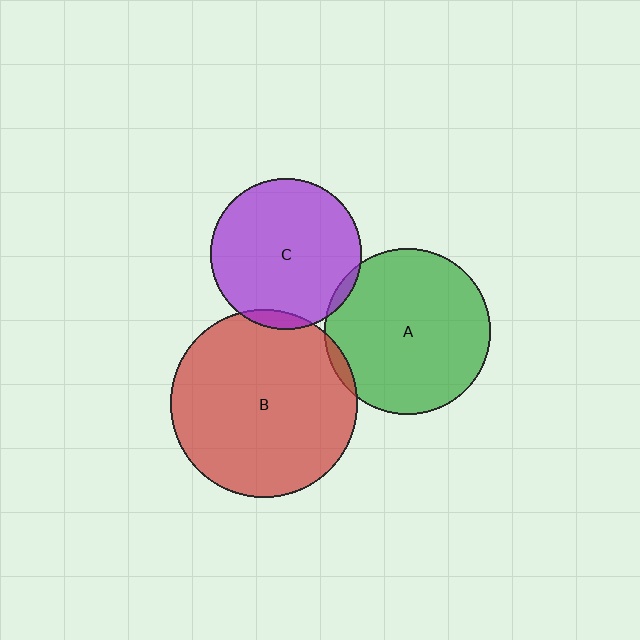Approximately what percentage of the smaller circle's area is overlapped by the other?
Approximately 5%.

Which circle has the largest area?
Circle B (red).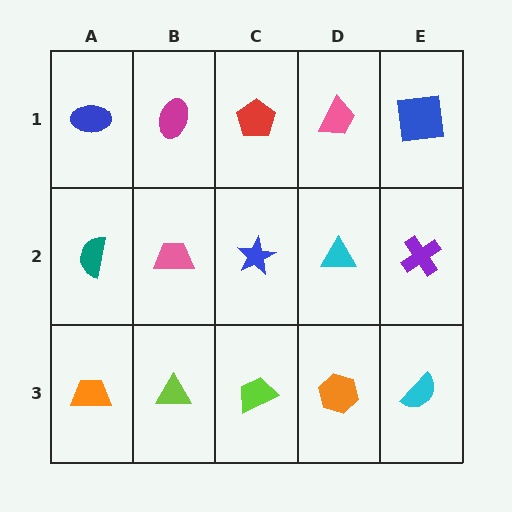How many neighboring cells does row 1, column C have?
3.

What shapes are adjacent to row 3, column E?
A purple cross (row 2, column E), an orange hexagon (row 3, column D).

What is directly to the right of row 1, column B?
A red pentagon.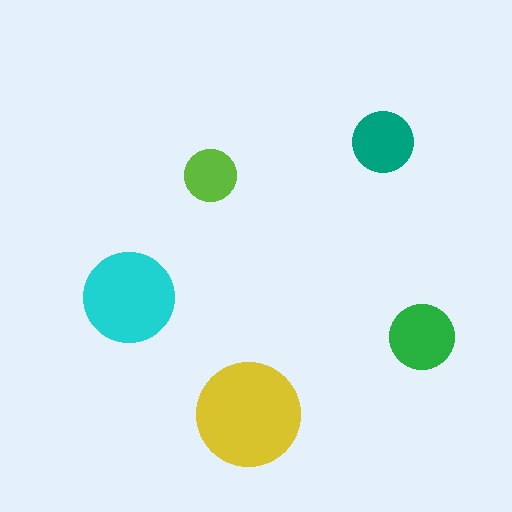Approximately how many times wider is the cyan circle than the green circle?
About 1.5 times wider.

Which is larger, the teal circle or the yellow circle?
The yellow one.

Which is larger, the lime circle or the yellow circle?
The yellow one.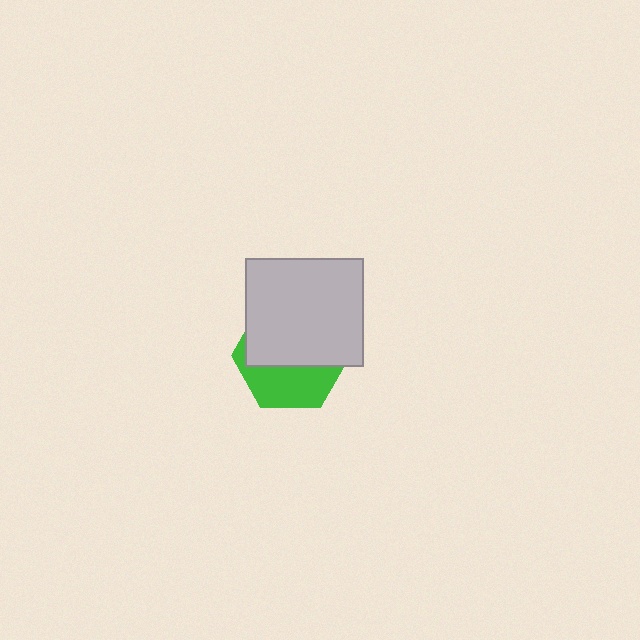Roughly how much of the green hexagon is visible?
A small part of it is visible (roughly 39%).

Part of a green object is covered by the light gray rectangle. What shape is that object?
It is a hexagon.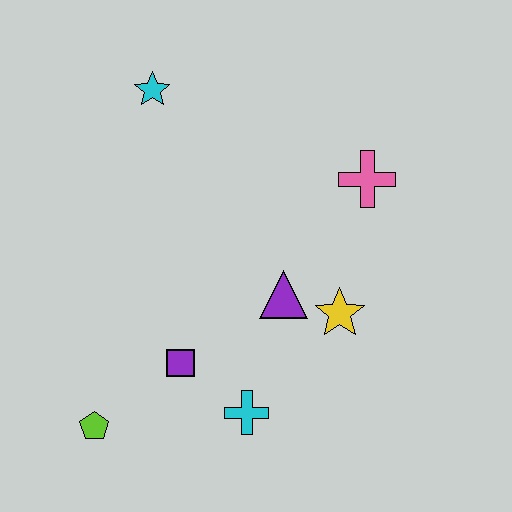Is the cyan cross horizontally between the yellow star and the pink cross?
No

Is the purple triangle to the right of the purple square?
Yes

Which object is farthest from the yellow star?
The cyan star is farthest from the yellow star.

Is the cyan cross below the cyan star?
Yes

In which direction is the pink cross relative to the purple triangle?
The pink cross is above the purple triangle.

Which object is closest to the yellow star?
The purple triangle is closest to the yellow star.